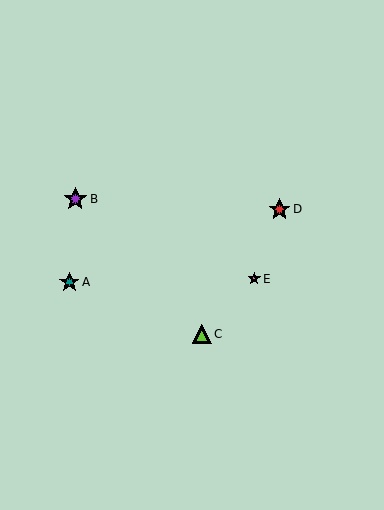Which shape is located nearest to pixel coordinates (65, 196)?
The purple star (labeled B) at (75, 199) is nearest to that location.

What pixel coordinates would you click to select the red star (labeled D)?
Click at (279, 209) to select the red star D.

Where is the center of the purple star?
The center of the purple star is at (75, 199).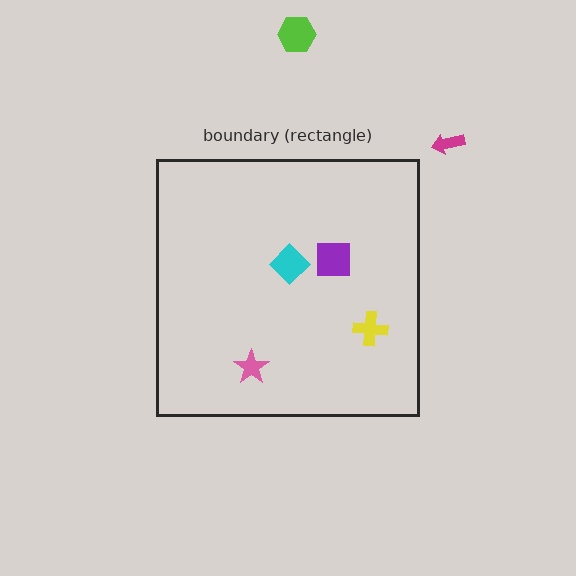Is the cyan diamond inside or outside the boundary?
Inside.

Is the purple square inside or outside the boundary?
Inside.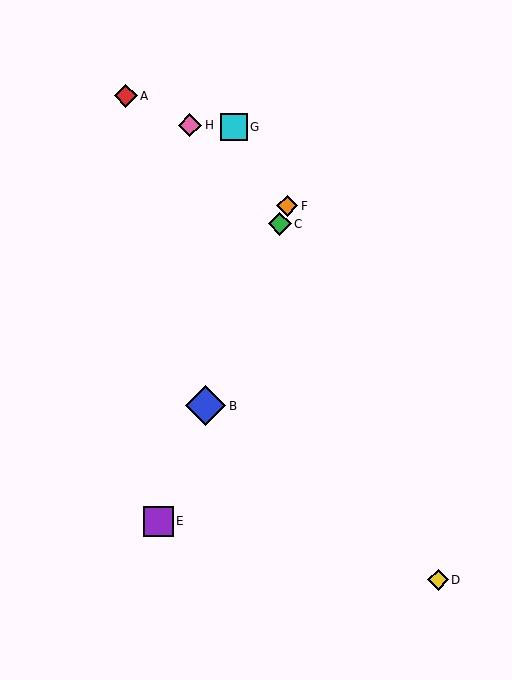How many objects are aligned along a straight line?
4 objects (B, C, E, F) are aligned along a straight line.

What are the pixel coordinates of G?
Object G is at (234, 127).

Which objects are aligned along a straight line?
Objects B, C, E, F are aligned along a straight line.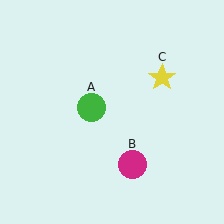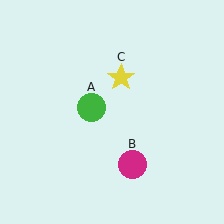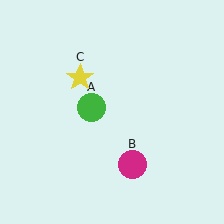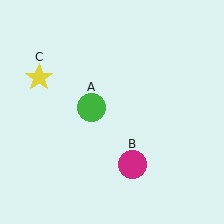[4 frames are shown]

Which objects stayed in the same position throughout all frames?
Green circle (object A) and magenta circle (object B) remained stationary.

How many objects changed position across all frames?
1 object changed position: yellow star (object C).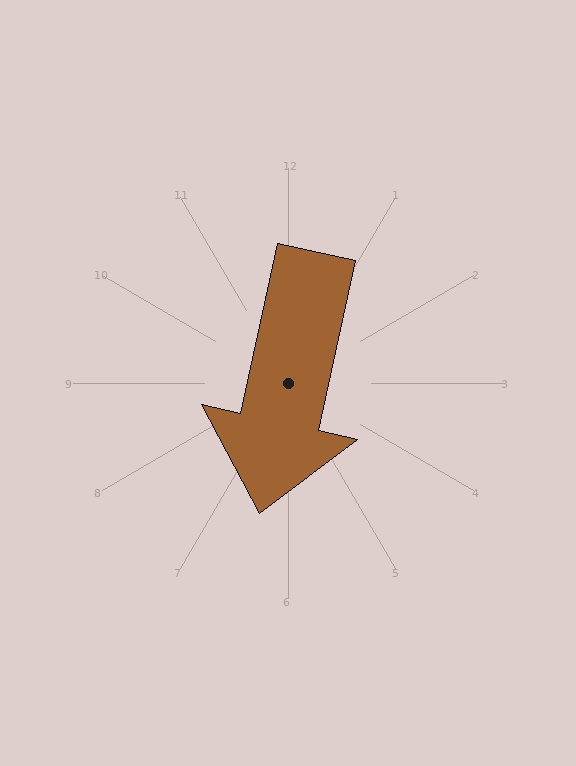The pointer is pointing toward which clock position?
Roughly 6 o'clock.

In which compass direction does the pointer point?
South.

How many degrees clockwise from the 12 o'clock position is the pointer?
Approximately 192 degrees.